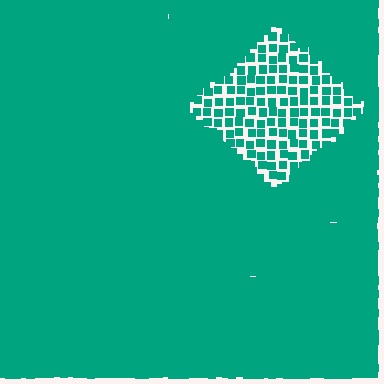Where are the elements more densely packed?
The elements are more densely packed outside the diamond boundary.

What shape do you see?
I see a diamond.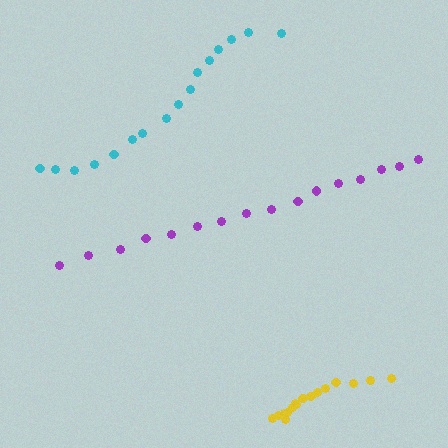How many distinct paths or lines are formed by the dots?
There are 3 distinct paths.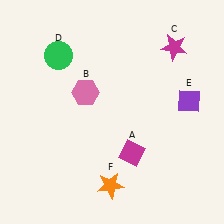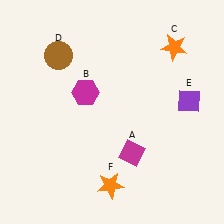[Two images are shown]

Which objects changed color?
B changed from pink to magenta. C changed from magenta to orange. D changed from green to brown.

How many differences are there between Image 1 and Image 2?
There are 3 differences between the two images.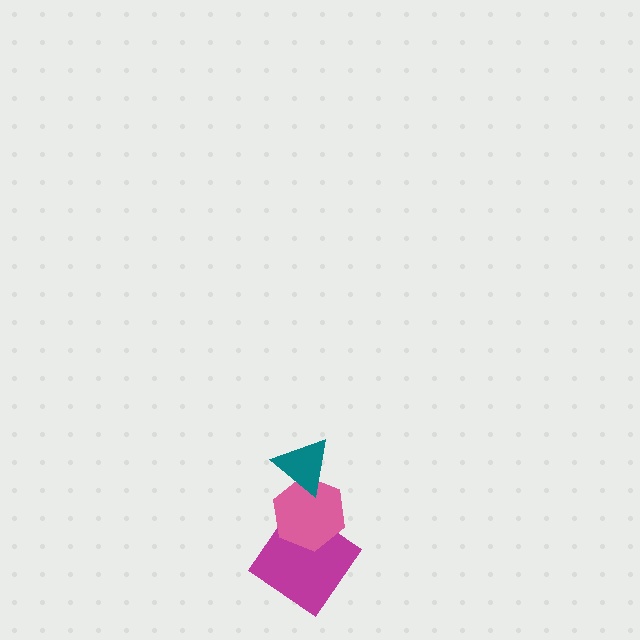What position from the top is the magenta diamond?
The magenta diamond is 3rd from the top.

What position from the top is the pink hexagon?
The pink hexagon is 2nd from the top.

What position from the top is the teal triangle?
The teal triangle is 1st from the top.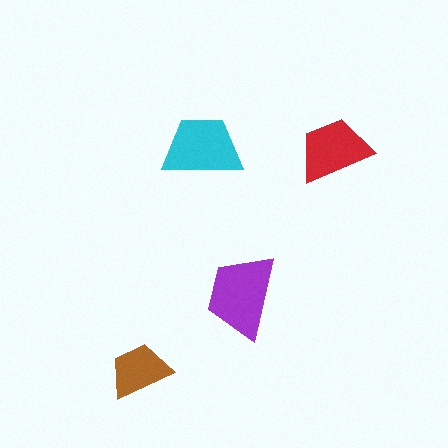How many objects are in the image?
There are 4 objects in the image.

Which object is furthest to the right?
The red trapezoid is rightmost.